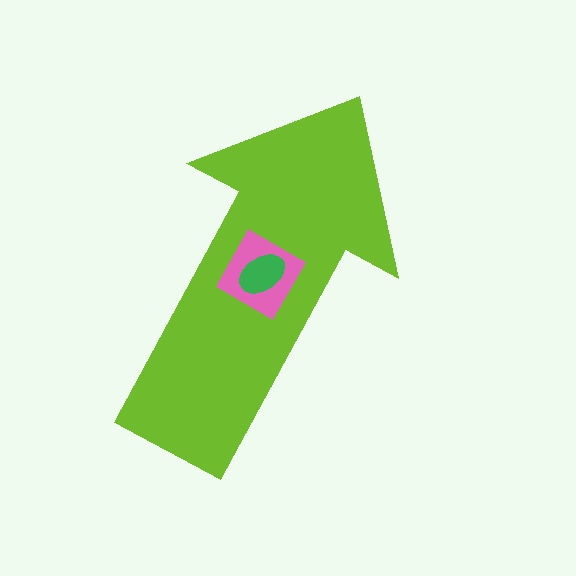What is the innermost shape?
The green ellipse.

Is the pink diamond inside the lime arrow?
Yes.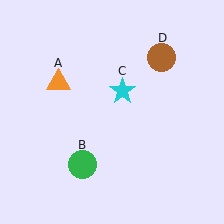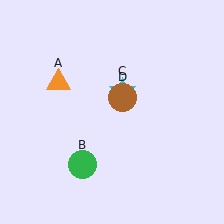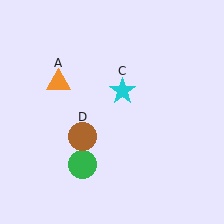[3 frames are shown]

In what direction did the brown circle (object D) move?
The brown circle (object D) moved down and to the left.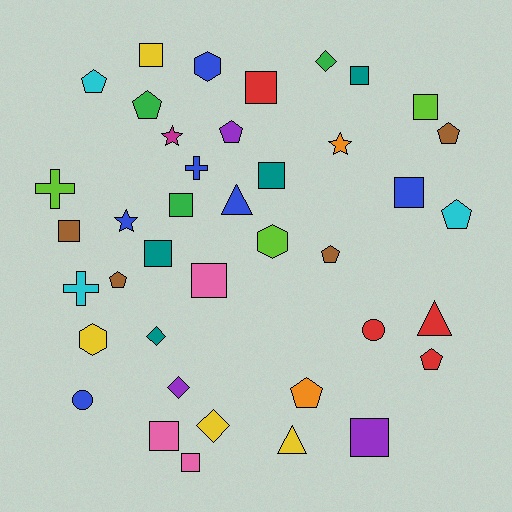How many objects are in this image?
There are 40 objects.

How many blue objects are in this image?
There are 6 blue objects.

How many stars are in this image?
There are 3 stars.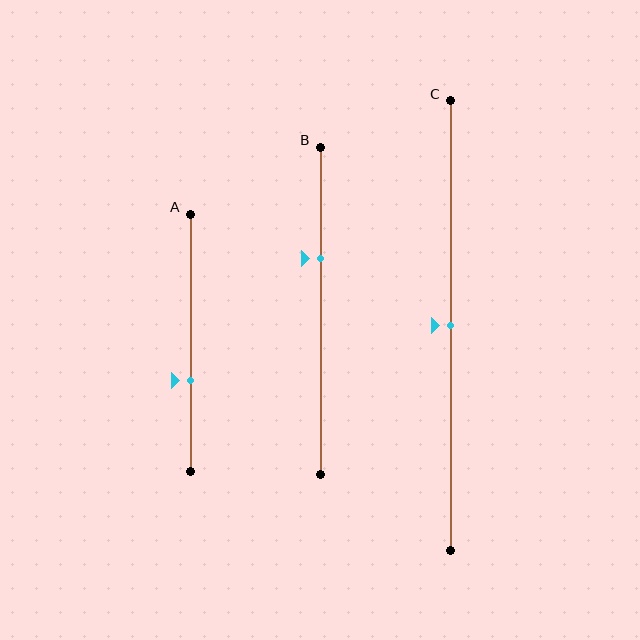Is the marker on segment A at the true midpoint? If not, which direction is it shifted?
No, the marker on segment A is shifted downward by about 14% of the segment length.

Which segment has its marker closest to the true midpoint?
Segment C has its marker closest to the true midpoint.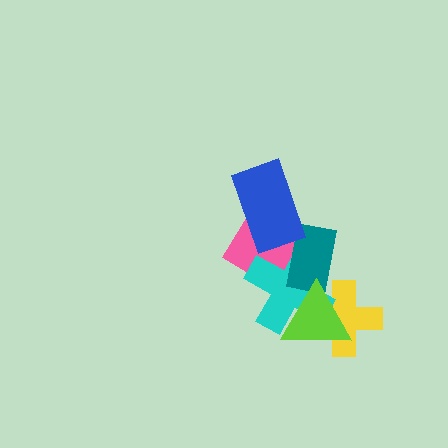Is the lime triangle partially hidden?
No, no other shape covers it.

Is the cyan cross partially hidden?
Yes, it is partially covered by another shape.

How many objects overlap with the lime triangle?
3 objects overlap with the lime triangle.